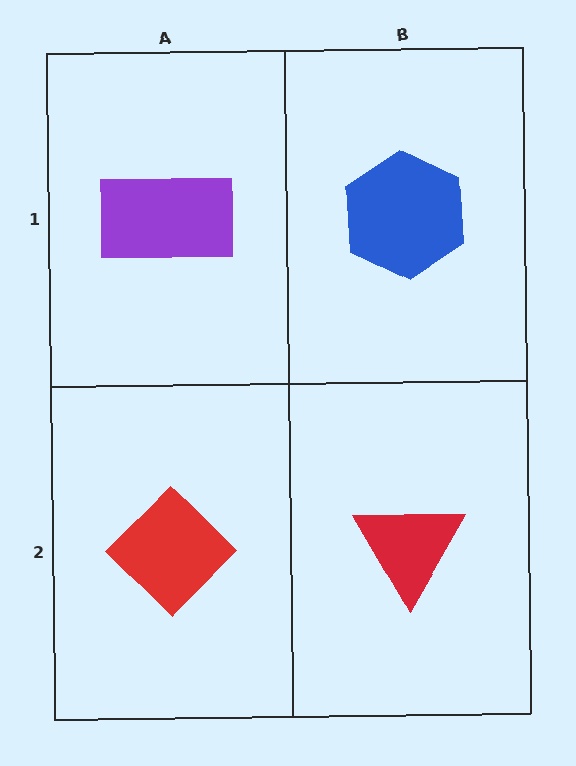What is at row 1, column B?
A blue hexagon.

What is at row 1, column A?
A purple rectangle.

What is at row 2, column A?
A red diamond.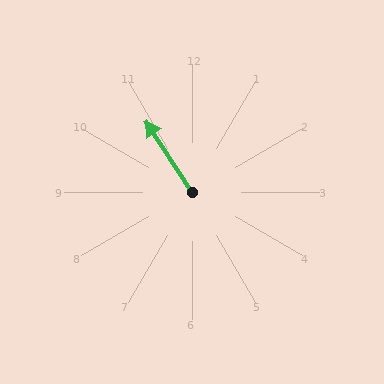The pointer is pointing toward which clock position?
Roughly 11 o'clock.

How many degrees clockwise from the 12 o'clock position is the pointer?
Approximately 327 degrees.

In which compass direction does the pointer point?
Northwest.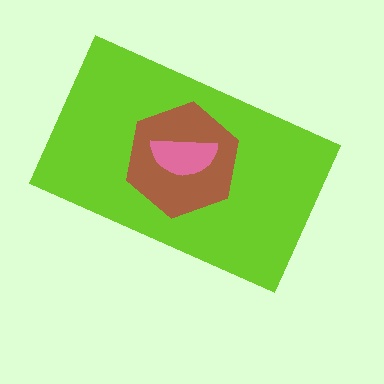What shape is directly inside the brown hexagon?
The pink semicircle.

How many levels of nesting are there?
3.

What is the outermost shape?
The lime rectangle.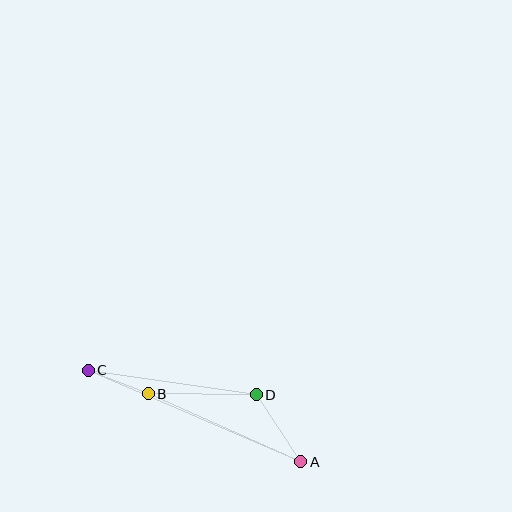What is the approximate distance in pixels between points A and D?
The distance between A and D is approximately 81 pixels.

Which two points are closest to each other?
Points B and C are closest to each other.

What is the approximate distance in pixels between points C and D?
The distance between C and D is approximately 170 pixels.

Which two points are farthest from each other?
Points A and C are farthest from each other.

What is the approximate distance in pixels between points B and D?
The distance between B and D is approximately 108 pixels.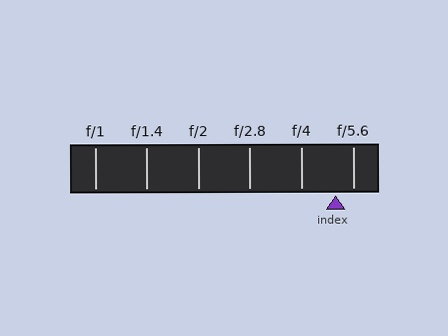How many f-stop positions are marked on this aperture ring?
There are 6 f-stop positions marked.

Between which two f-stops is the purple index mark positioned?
The index mark is between f/4 and f/5.6.